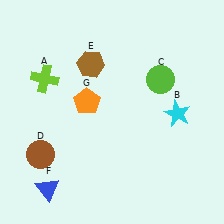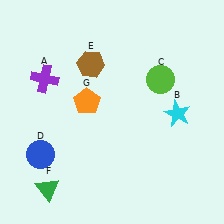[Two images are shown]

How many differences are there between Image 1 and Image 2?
There are 3 differences between the two images.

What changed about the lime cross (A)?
In Image 1, A is lime. In Image 2, it changed to purple.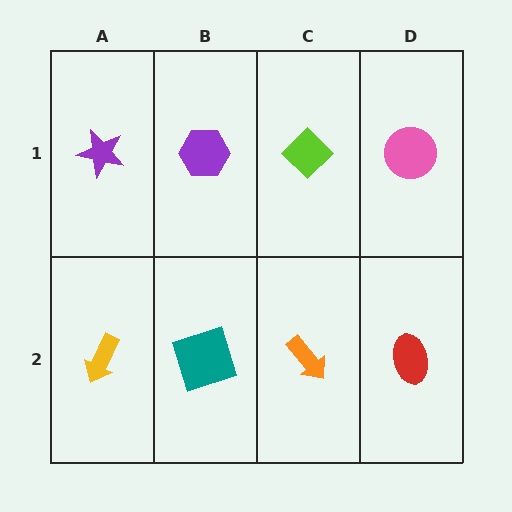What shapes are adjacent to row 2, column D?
A pink circle (row 1, column D), an orange arrow (row 2, column C).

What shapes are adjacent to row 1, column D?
A red ellipse (row 2, column D), a lime diamond (row 1, column C).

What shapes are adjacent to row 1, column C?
An orange arrow (row 2, column C), a purple hexagon (row 1, column B), a pink circle (row 1, column D).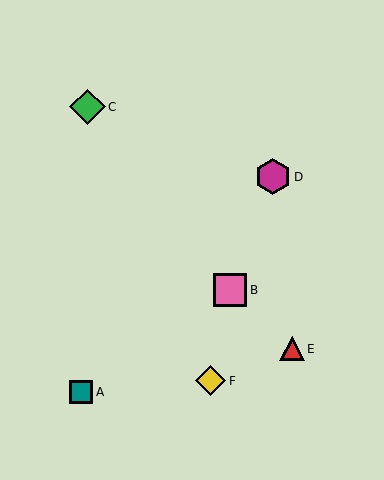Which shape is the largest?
The magenta hexagon (labeled D) is the largest.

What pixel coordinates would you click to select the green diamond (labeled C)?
Click at (88, 107) to select the green diamond C.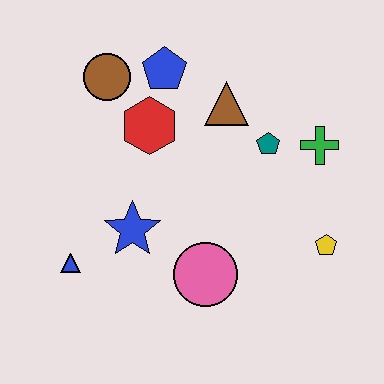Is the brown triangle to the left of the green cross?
Yes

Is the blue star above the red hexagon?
No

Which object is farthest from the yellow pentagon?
The brown circle is farthest from the yellow pentagon.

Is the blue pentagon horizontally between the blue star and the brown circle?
No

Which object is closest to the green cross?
The teal pentagon is closest to the green cross.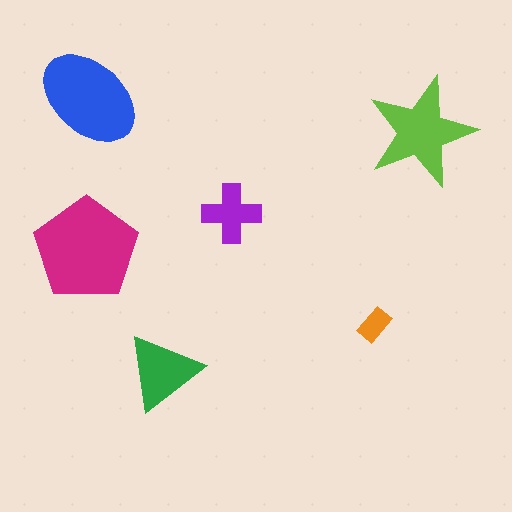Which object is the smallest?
The orange rectangle.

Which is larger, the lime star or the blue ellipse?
The blue ellipse.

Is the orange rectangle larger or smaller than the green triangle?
Smaller.